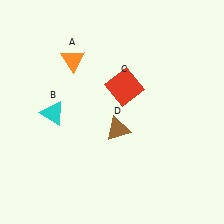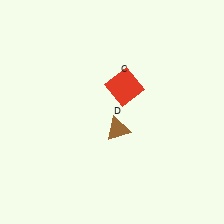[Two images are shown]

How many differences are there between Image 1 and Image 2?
There are 2 differences between the two images.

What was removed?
The cyan triangle (B), the orange triangle (A) were removed in Image 2.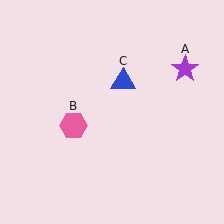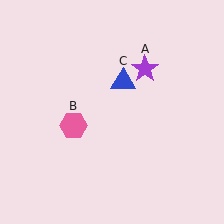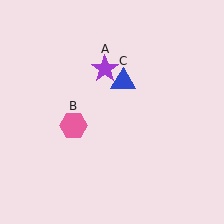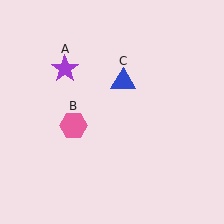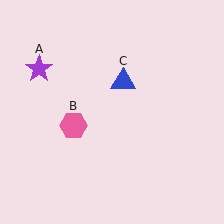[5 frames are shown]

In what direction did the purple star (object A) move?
The purple star (object A) moved left.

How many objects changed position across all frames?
1 object changed position: purple star (object A).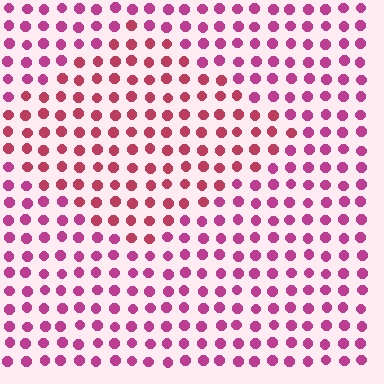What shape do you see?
I see a diamond.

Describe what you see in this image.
The image is filled with small magenta elements in a uniform arrangement. A diamond-shaped region is visible where the elements are tinted to a slightly different hue, forming a subtle color boundary.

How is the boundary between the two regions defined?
The boundary is defined purely by a slight shift in hue (about 25 degrees). Spacing, size, and orientation are identical on both sides.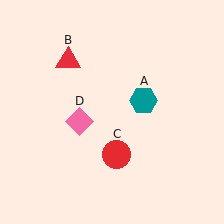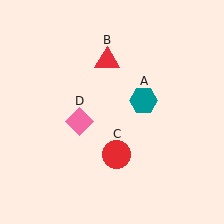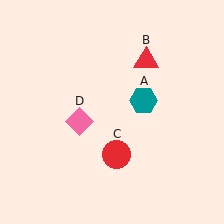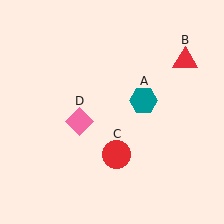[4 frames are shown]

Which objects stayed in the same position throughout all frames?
Teal hexagon (object A) and red circle (object C) and pink diamond (object D) remained stationary.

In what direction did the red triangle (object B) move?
The red triangle (object B) moved right.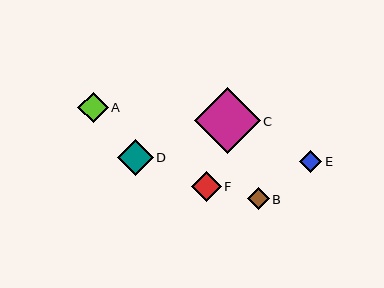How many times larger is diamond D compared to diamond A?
Diamond D is approximately 1.2 times the size of diamond A.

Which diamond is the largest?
Diamond C is the largest with a size of approximately 66 pixels.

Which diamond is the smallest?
Diamond B is the smallest with a size of approximately 22 pixels.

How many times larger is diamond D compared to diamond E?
Diamond D is approximately 1.6 times the size of diamond E.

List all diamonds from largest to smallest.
From largest to smallest: C, D, A, F, E, B.